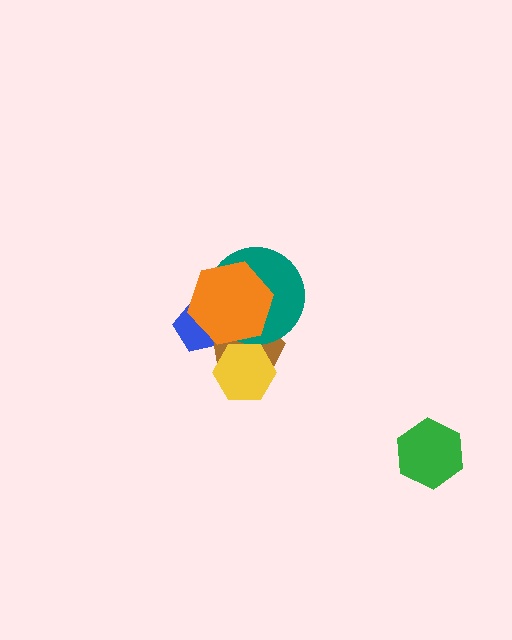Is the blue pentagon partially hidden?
Yes, it is partially covered by another shape.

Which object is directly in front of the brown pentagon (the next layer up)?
The teal circle is directly in front of the brown pentagon.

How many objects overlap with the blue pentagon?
3 objects overlap with the blue pentagon.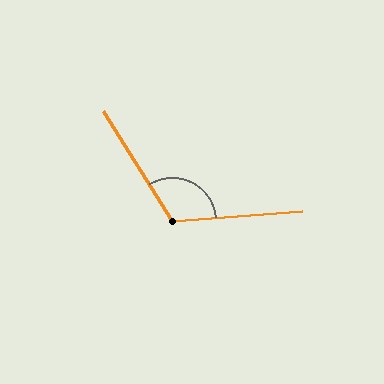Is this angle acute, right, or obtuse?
It is obtuse.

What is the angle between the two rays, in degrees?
Approximately 118 degrees.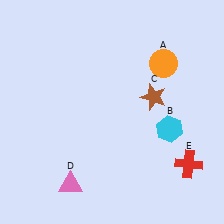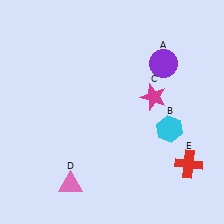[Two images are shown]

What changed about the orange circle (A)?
In Image 1, A is orange. In Image 2, it changed to purple.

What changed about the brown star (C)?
In Image 1, C is brown. In Image 2, it changed to magenta.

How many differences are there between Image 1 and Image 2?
There are 2 differences between the two images.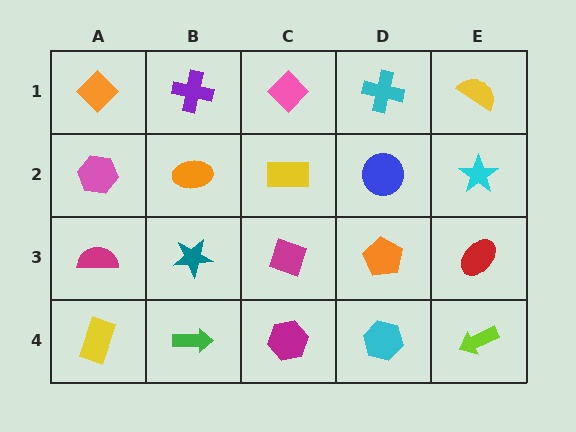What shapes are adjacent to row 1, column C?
A yellow rectangle (row 2, column C), a purple cross (row 1, column B), a cyan cross (row 1, column D).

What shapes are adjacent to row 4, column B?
A teal star (row 3, column B), a yellow rectangle (row 4, column A), a magenta hexagon (row 4, column C).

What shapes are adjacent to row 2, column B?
A purple cross (row 1, column B), a teal star (row 3, column B), a pink hexagon (row 2, column A), a yellow rectangle (row 2, column C).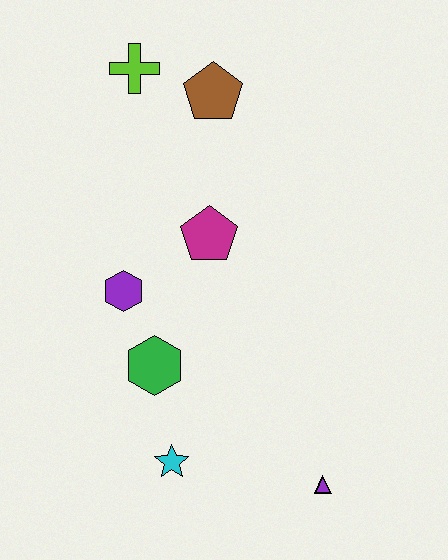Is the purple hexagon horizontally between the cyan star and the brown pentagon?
No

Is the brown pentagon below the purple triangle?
No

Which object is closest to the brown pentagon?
The lime cross is closest to the brown pentagon.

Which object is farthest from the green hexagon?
The lime cross is farthest from the green hexagon.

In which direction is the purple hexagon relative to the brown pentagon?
The purple hexagon is below the brown pentagon.